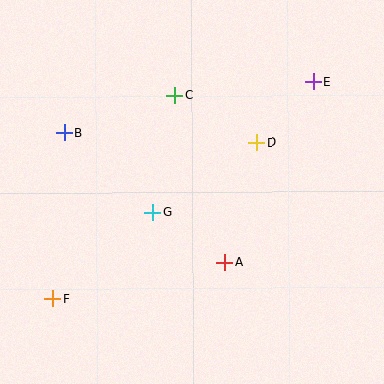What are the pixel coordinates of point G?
Point G is at (153, 213).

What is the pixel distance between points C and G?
The distance between C and G is 119 pixels.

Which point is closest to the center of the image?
Point G at (153, 213) is closest to the center.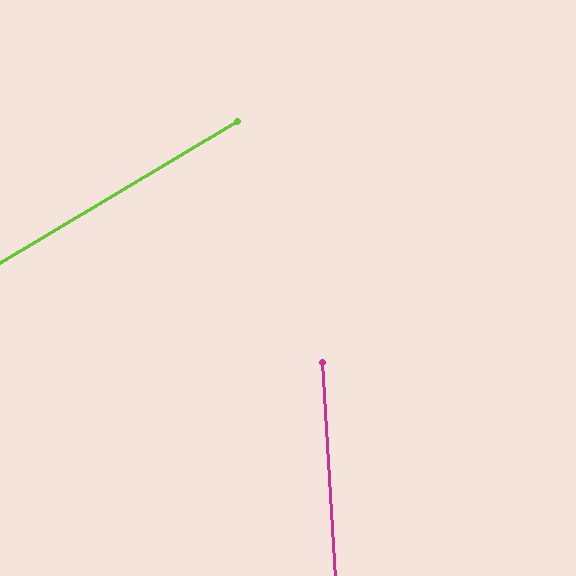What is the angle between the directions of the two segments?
Approximately 63 degrees.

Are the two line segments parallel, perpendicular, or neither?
Neither parallel nor perpendicular — they differ by about 63°.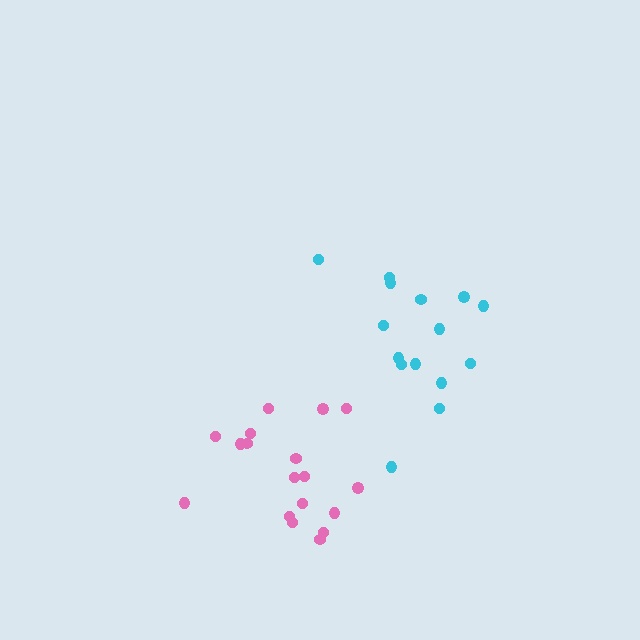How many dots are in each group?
Group 1: 15 dots, Group 2: 18 dots (33 total).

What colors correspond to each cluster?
The clusters are colored: cyan, pink.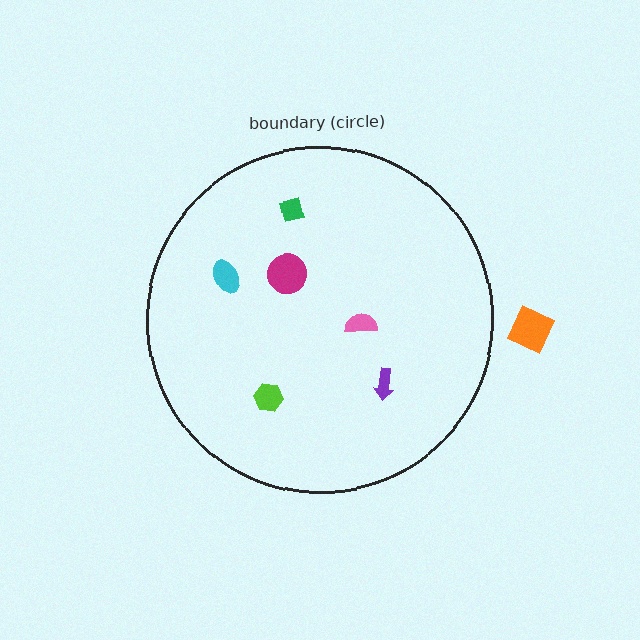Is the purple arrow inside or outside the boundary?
Inside.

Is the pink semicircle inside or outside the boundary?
Inside.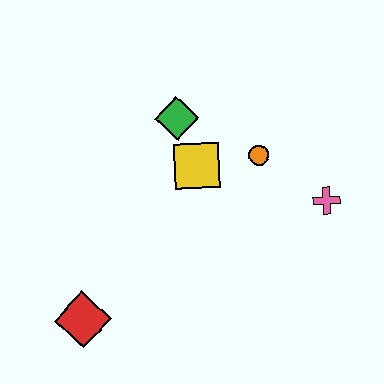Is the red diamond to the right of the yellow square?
No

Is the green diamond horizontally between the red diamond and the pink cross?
Yes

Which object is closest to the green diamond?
The yellow square is closest to the green diamond.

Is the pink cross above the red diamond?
Yes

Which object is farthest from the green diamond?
The red diamond is farthest from the green diamond.